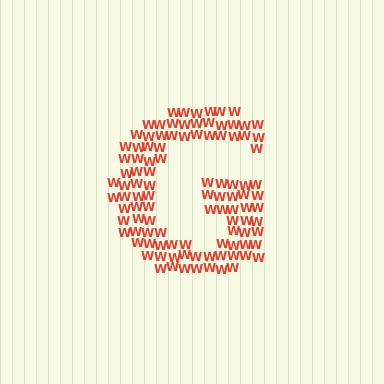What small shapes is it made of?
It is made of small letter W's.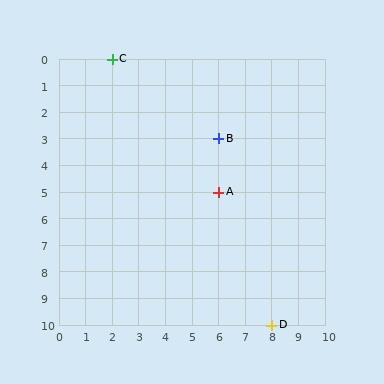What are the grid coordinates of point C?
Point C is at grid coordinates (2, 0).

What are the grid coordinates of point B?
Point B is at grid coordinates (6, 3).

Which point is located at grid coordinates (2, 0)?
Point C is at (2, 0).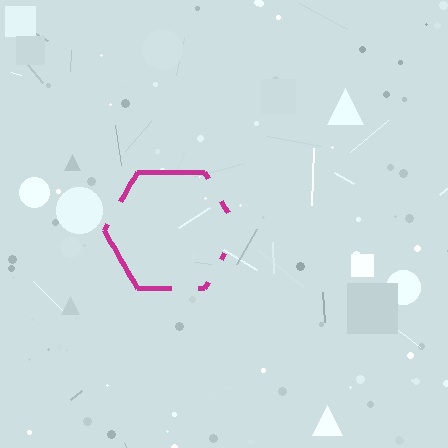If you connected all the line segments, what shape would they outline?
They would outline a hexagon.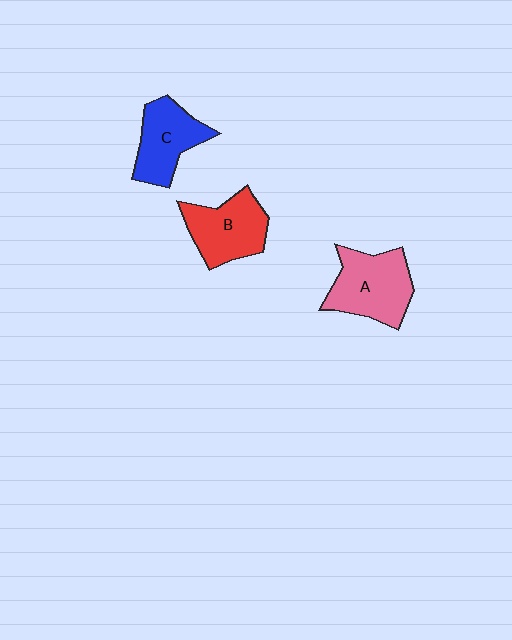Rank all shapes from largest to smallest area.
From largest to smallest: A (pink), B (red), C (blue).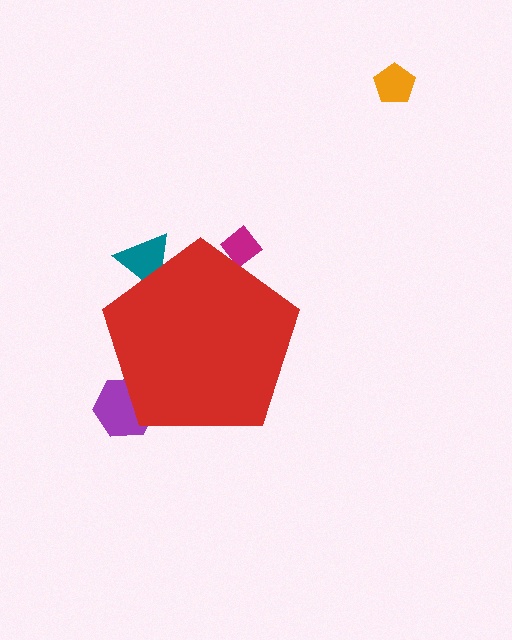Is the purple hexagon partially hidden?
Yes, the purple hexagon is partially hidden behind the red pentagon.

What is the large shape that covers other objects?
A red pentagon.